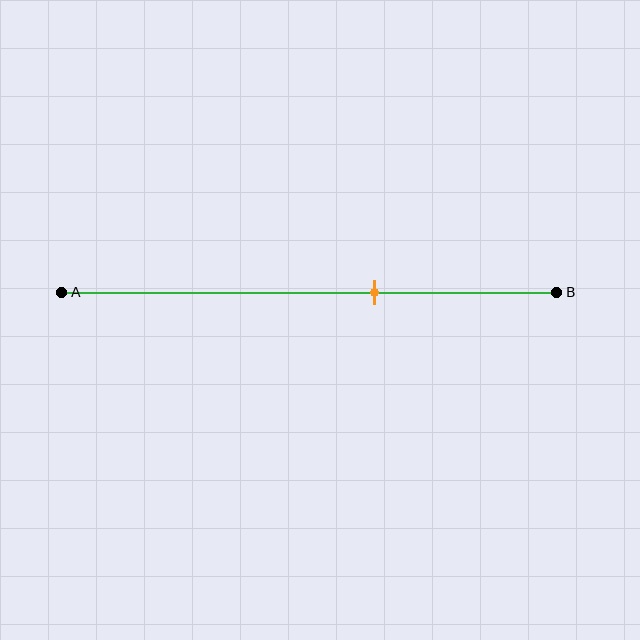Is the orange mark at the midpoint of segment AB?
No, the mark is at about 65% from A, not at the 50% midpoint.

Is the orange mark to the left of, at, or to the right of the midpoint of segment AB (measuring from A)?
The orange mark is to the right of the midpoint of segment AB.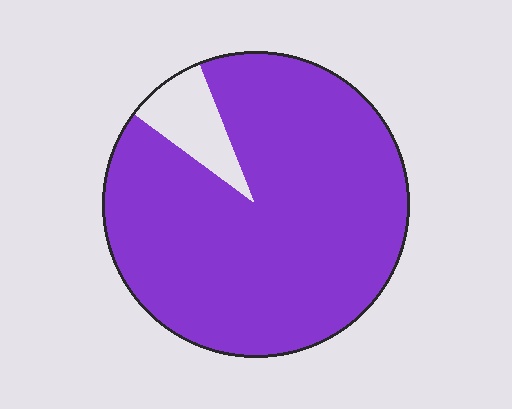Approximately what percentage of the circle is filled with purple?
Approximately 90%.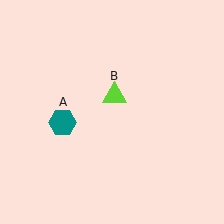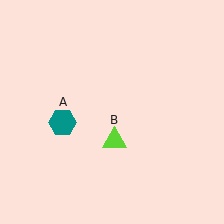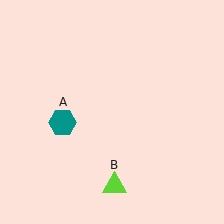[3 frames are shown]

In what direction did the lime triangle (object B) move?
The lime triangle (object B) moved down.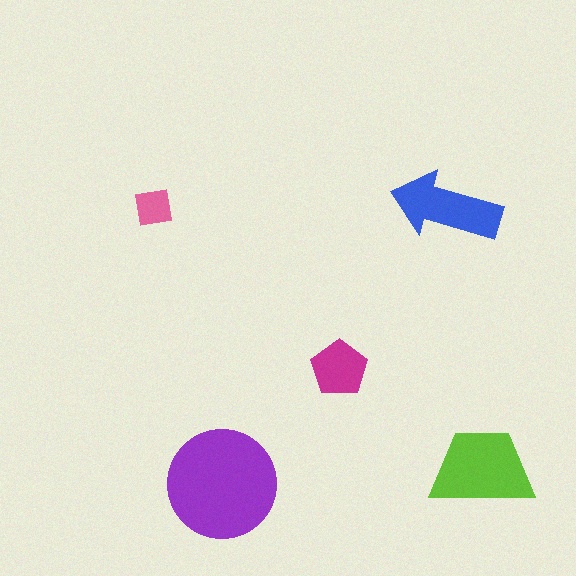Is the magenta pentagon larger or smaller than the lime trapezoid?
Smaller.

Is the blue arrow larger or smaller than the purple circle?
Smaller.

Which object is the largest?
The purple circle.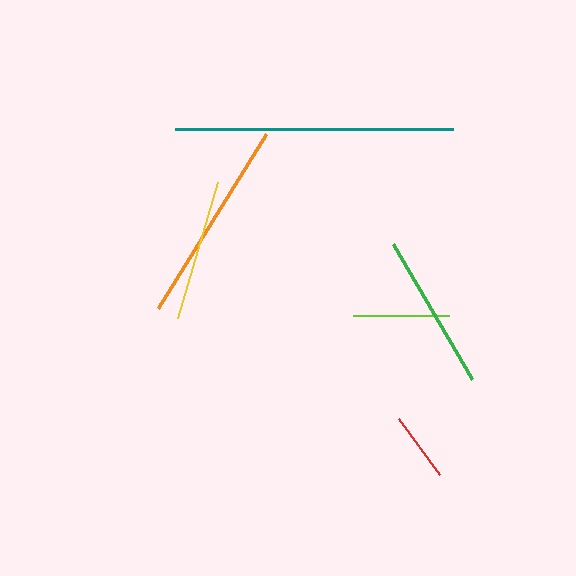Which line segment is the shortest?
The red line is the shortest at approximately 69 pixels.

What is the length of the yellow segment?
The yellow segment is approximately 142 pixels long.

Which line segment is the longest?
The teal line is the longest at approximately 278 pixels.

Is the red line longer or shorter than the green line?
The green line is longer than the red line.